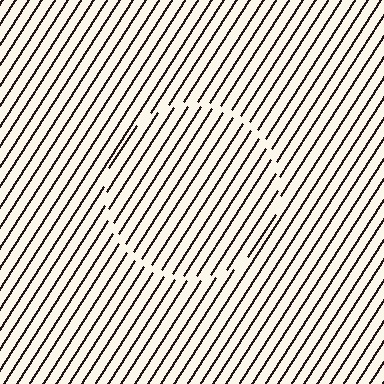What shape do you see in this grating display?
An illusory circle. The interior of the shape contains the same grating, shifted by half a period — the contour is defined by the phase discontinuity where line-ends from the inner and outer gratings abut.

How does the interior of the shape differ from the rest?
The interior of the shape contains the same grating, shifted by half a period — the contour is defined by the phase discontinuity where line-ends from the inner and outer gratings abut.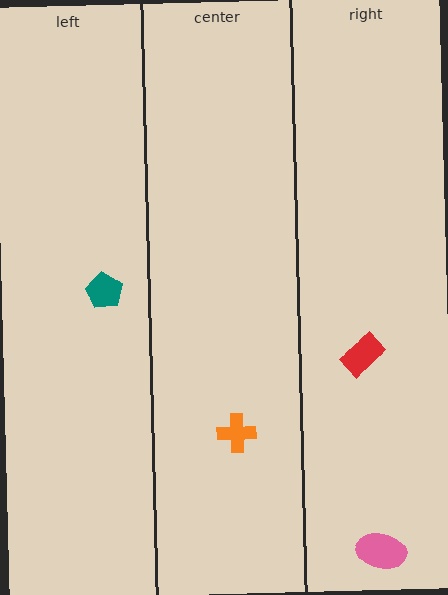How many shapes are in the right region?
2.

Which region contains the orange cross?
The center region.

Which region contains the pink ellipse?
The right region.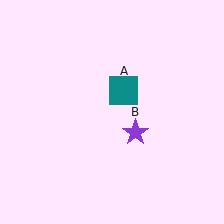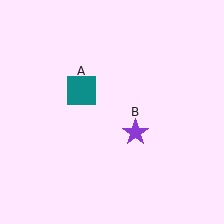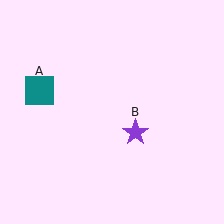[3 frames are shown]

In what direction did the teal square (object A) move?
The teal square (object A) moved left.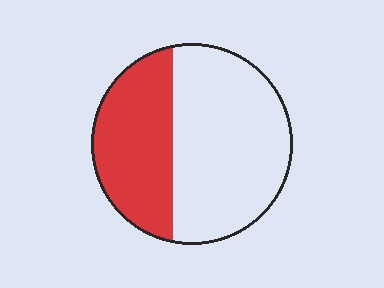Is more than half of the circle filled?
No.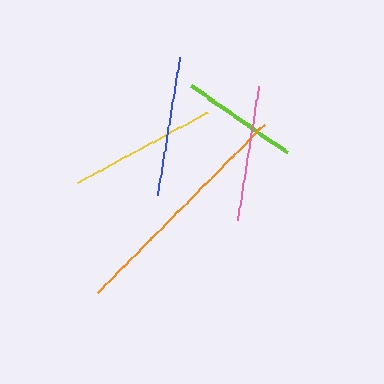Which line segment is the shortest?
The lime line is the shortest at approximately 117 pixels.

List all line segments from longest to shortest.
From longest to shortest: orange, yellow, blue, pink, lime.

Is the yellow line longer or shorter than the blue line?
The yellow line is longer than the blue line.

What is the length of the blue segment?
The blue segment is approximately 139 pixels long.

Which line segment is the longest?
The orange line is the longest at approximately 236 pixels.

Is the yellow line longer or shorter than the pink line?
The yellow line is longer than the pink line.